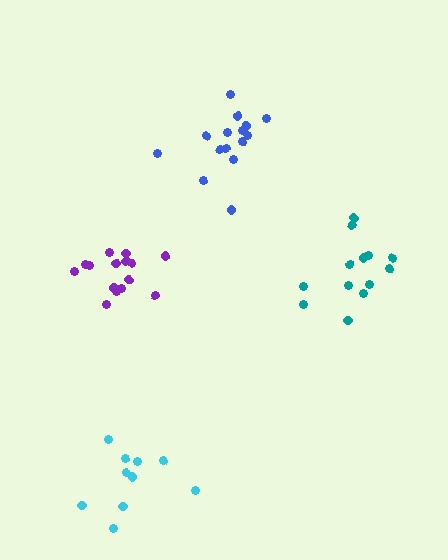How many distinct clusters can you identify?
There are 4 distinct clusters.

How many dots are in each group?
Group 1: 15 dots, Group 2: 13 dots, Group 3: 15 dots, Group 4: 10 dots (53 total).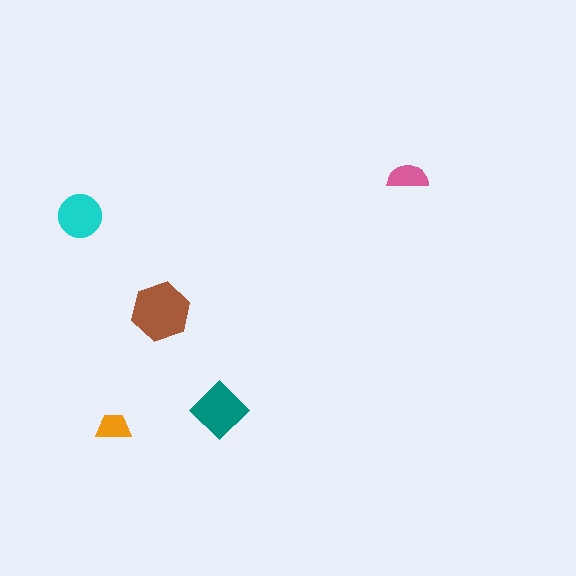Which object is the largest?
The brown hexagon.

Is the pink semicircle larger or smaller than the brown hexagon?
Smaller.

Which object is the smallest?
The orange trapezoid.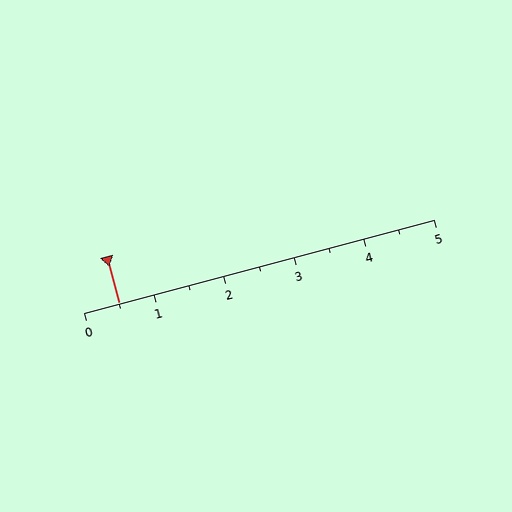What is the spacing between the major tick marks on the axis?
The major ticks are spaced 1 apart.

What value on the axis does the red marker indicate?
The marker indicates approximately 0.5.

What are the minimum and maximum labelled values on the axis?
The axis runs from 0 to 5.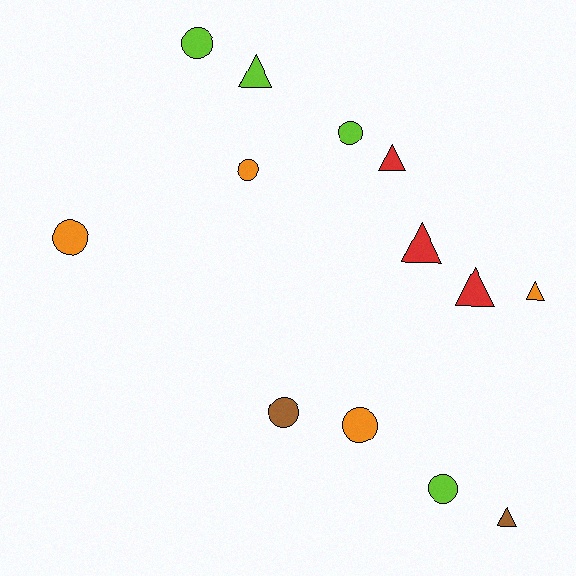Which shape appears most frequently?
Circle, with 7 objects.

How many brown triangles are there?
There is 1 brown triangle.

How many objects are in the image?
There are 13 objects.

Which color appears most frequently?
Lime, with 4 objects.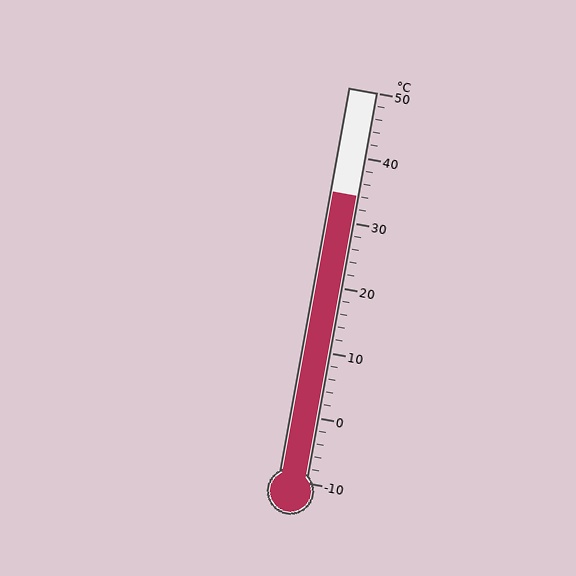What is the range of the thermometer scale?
The thermometer scale ranges from -10°C to 50°C.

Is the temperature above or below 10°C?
The temperature is above 10°C.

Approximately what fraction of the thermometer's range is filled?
The thermometer is filled to approximately 75% of its range.